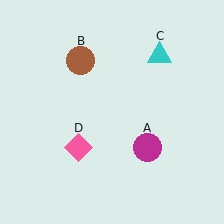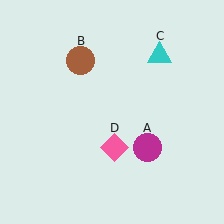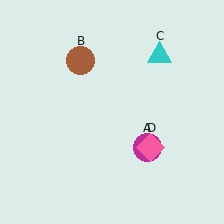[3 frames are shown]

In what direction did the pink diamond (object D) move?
The pink diamond (object D) moved right.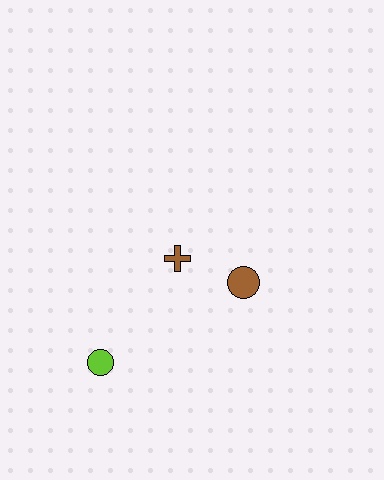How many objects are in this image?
There are 3 objects.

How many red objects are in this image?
There are no red objects.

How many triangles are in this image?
There are no triangles.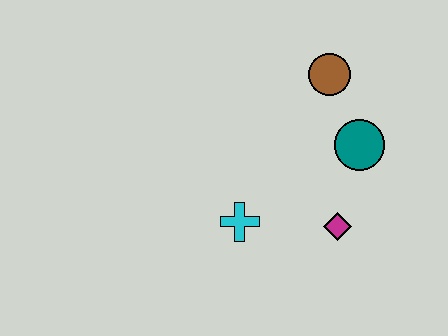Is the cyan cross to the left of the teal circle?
Yes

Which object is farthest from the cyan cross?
The brown circle is farthest from the cyan cross.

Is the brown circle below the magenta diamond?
No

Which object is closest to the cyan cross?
The magenta diamond is closest to the cyan cross.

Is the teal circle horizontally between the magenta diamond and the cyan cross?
No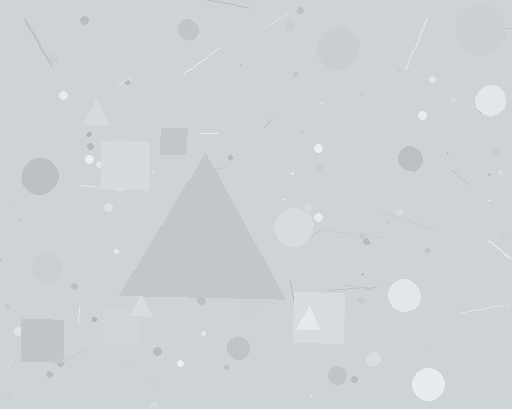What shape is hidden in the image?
A triangle is hidden in the image.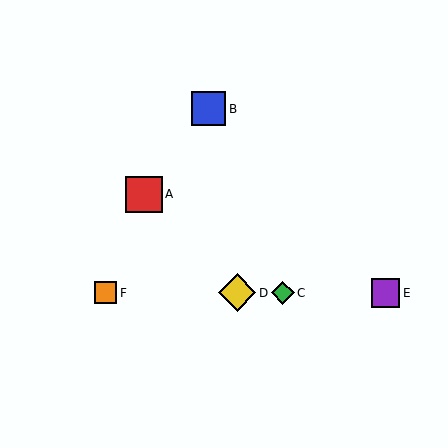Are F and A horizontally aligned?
No, F is at y≈293 and A is at y≈194.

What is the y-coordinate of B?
Object B is at y≈109.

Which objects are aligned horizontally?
Objects C, D, E, F are aligned horizontally.